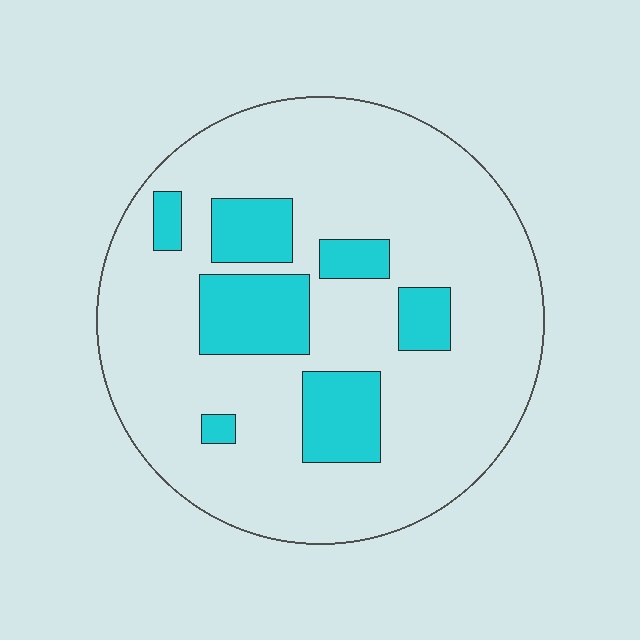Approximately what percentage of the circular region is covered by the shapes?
Approximately 20%.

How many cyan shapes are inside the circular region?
7.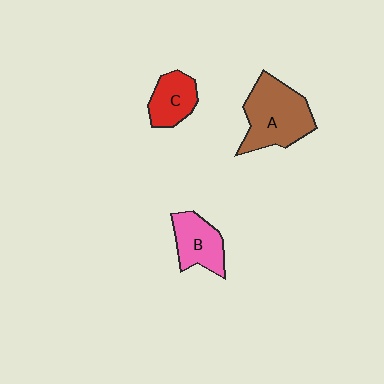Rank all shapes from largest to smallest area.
From largest to smallest: A (brown), B (pink), C (red).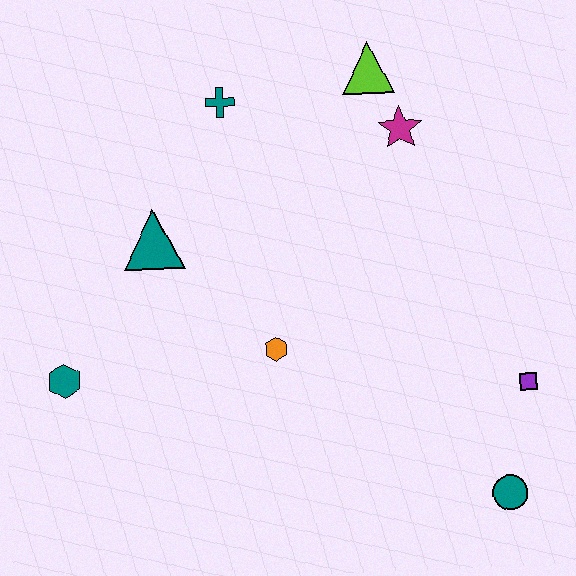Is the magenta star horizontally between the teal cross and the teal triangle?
No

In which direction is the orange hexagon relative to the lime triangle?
The orange hexagon is below the lime triangle.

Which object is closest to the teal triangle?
The teal cross is closest to the teal triangle.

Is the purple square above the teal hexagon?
No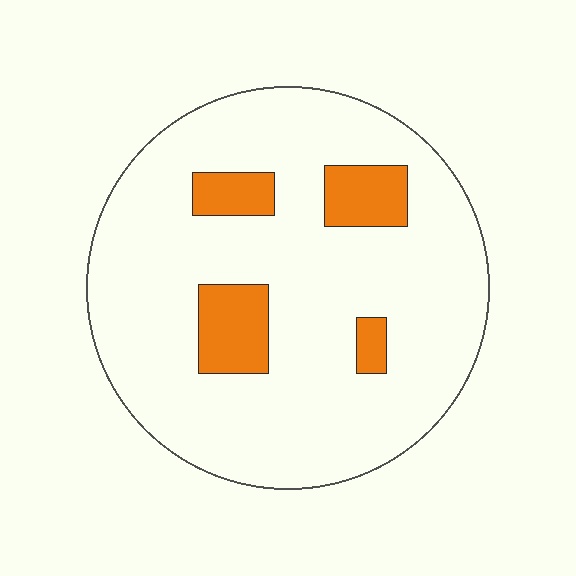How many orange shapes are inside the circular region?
4.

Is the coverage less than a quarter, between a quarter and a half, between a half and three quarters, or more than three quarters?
Less than a quarter.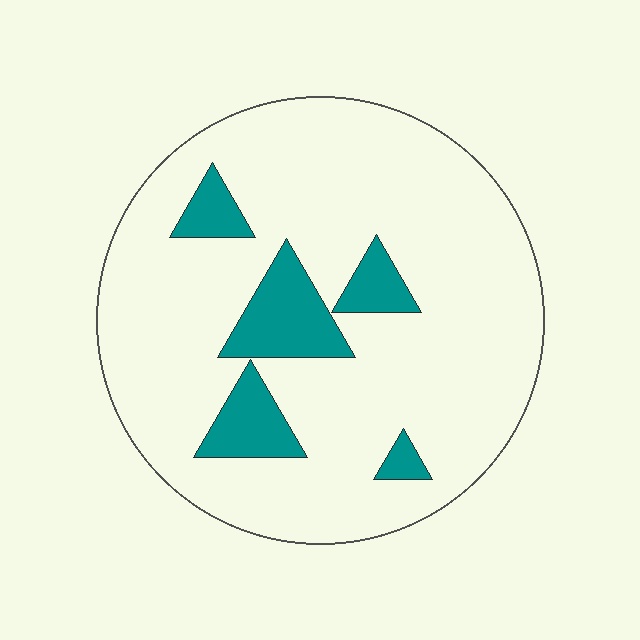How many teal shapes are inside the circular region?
5.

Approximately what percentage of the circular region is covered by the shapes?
Approximately 15%.